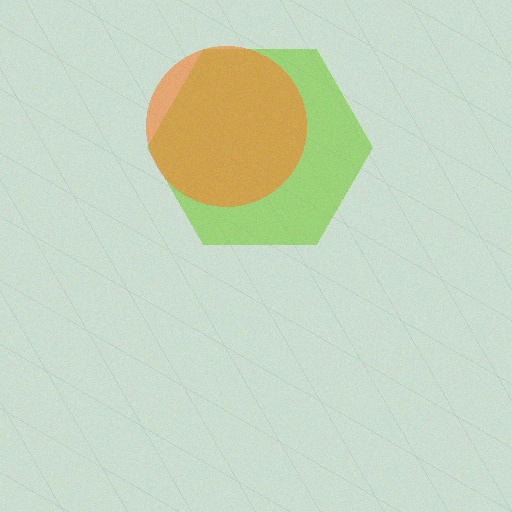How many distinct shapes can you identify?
There are 2 distinct shapes: a lime hexagon, an orange circle.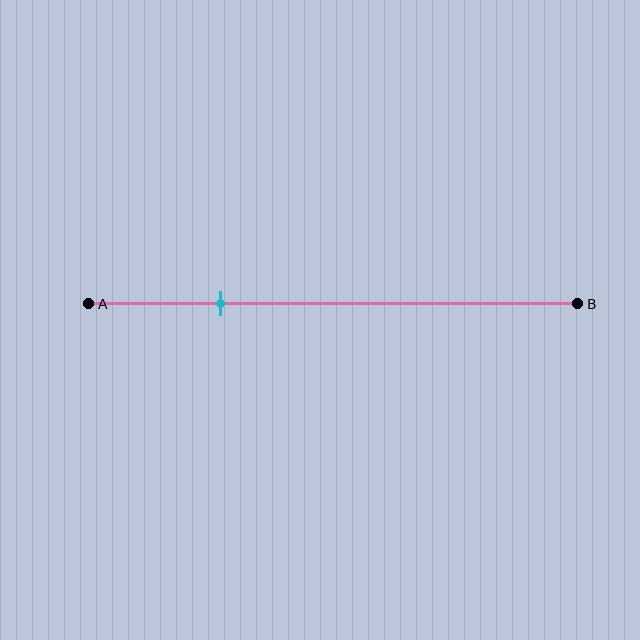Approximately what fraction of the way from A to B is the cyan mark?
The cyan mark is approximately 25% of the way from A to B.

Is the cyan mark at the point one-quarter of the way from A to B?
Yes, the mark is approximately at the one-quarter point.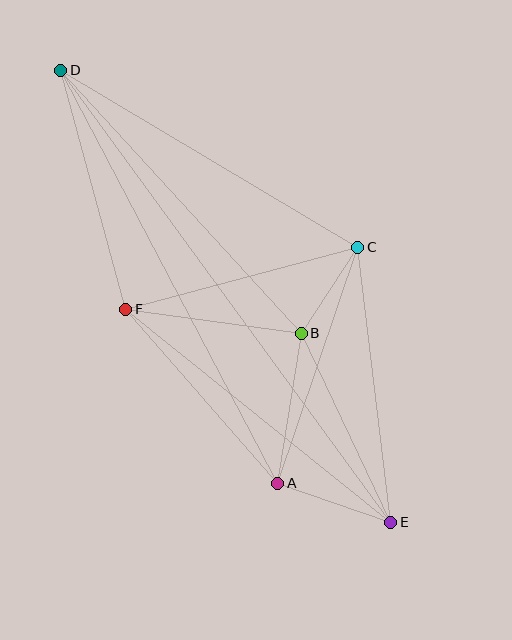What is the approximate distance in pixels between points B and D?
The distance between B and D is approximately 357 pixels.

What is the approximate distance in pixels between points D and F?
The distance between D and F is approximately 248 pixels.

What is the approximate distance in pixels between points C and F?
The distance between C and F is approximately 240 pixels.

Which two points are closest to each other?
Points B and C are closest to each other.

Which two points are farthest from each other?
Points D and E are farthest from each other.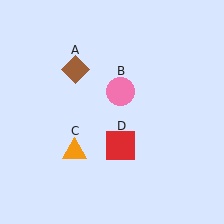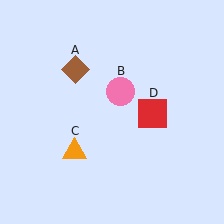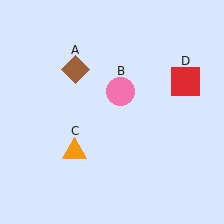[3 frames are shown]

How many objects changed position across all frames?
1 object changed position: red square (object D).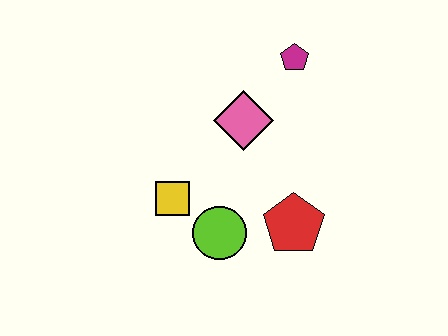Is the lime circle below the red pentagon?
Yes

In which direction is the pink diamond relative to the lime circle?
The pink diamond is above the lime circle.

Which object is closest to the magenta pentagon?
The pink diamond is closest to the magenta pentagon.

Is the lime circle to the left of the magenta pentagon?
Yes